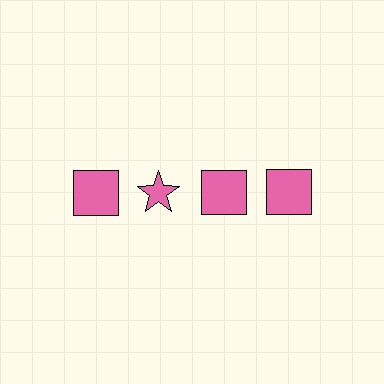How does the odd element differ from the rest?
It has a different shape: star instead of square.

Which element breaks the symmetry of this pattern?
The pink star in the top row, second from left column breaks the symmetry. All other shapes are pink squares.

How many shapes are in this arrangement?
There are 4 shapes arranged in a grid pattern.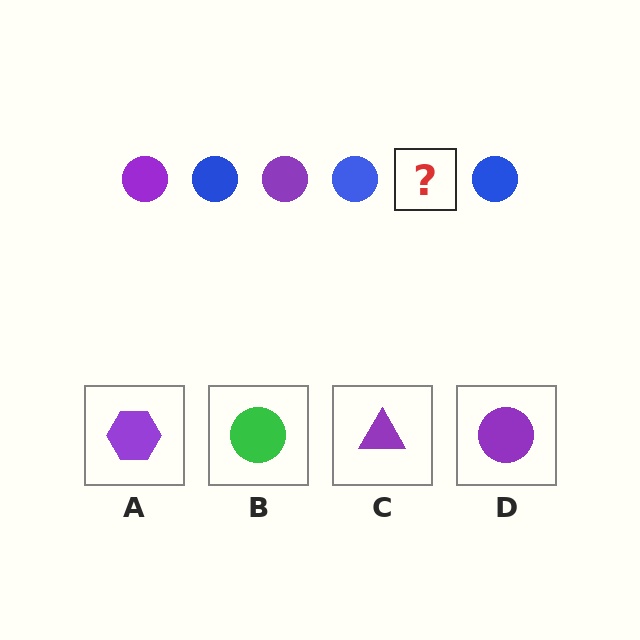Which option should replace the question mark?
Option D.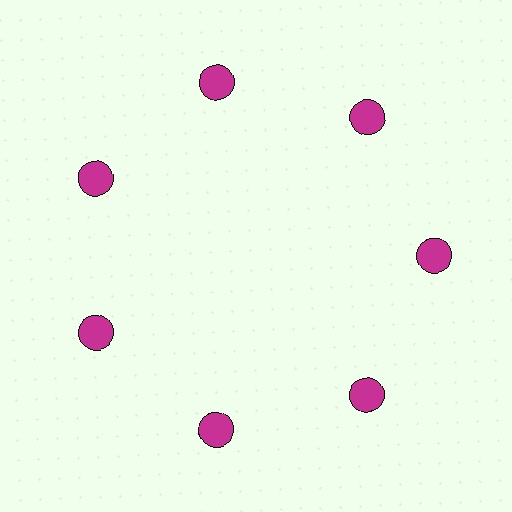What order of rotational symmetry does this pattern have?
This pattern has 7-fold rotational symmetry.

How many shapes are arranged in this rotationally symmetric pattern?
There are 7 shapes, arranged in 7 groups of 1.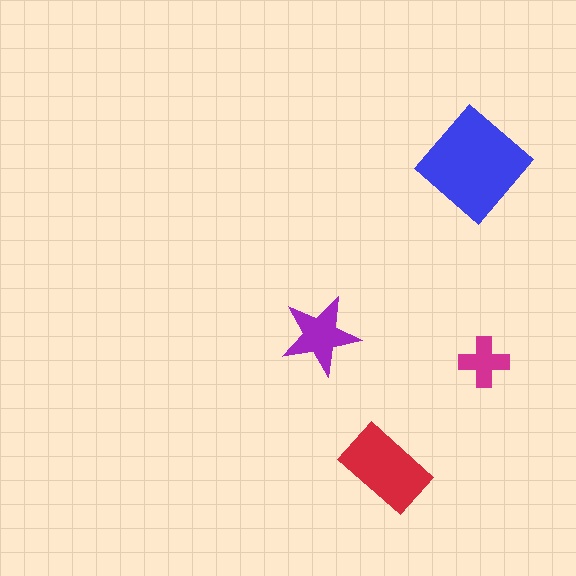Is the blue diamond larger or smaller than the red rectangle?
Larger.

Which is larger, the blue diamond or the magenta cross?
The blue diamond.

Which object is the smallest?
The magenta cross.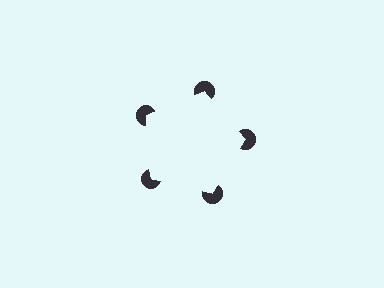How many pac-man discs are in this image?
There are 5 — one at each vertex of the illusory pentagon.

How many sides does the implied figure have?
5 sides.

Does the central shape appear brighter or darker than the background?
It typically appears slightly brighter than the background, even though no actual brightness change is drawn.